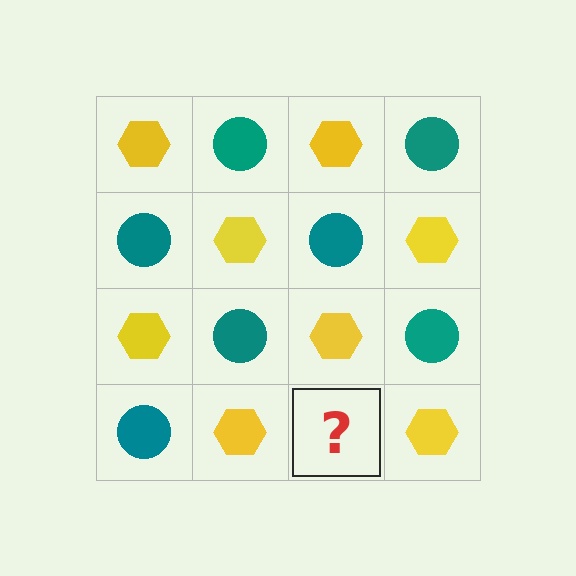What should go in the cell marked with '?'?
The missing cell should contain a teal circle.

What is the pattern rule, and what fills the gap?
The rule is that it alternates yellow hexagon and teal circle in a checkerboard pattern. The gap should be filled with a teal circle.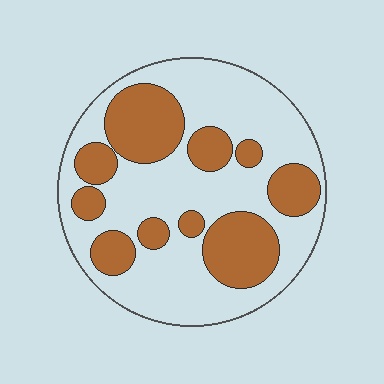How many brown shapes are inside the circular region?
10.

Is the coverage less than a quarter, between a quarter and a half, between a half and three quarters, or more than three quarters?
Between a quarter and a half.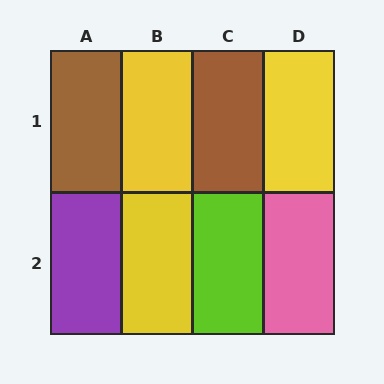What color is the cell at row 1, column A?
Brown.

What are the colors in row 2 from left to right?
Purple, yellow, lime, pink.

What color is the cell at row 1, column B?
Yellow.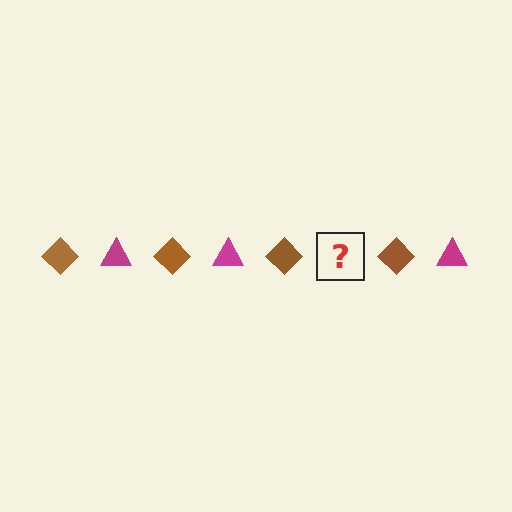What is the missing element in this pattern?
The missing element is a magenta triangle.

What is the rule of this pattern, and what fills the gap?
The rule is that the pattern alternates between brown diamond and magenta triangle. The gap should be filled with a magenta triangle.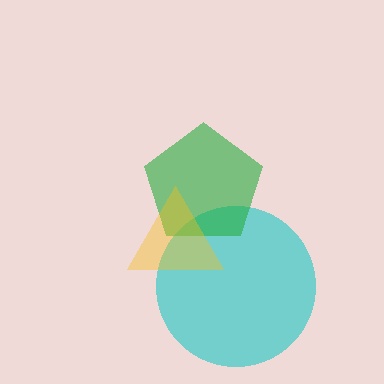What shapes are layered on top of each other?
The layered shapes are: a cyan circle, a green pentagon, a yellow triangle.